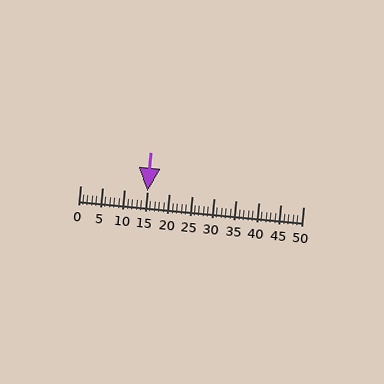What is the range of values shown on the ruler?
The ruler shows values from 0 to 50.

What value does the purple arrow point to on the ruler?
The purple arrow points to approximately 15.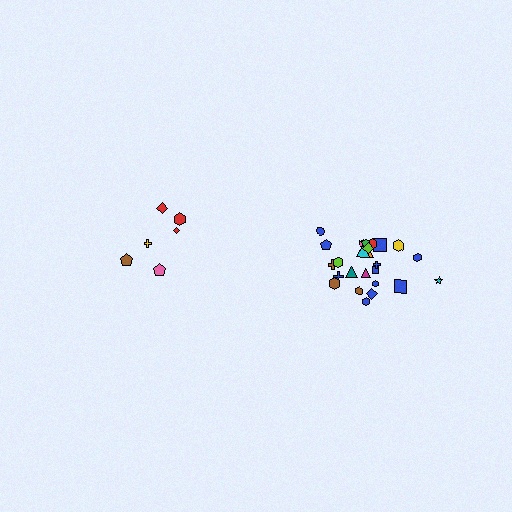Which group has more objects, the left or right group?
The right group.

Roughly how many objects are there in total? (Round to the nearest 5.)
Roughly 30 objects in total.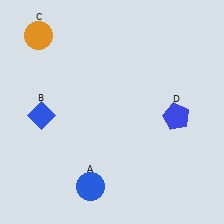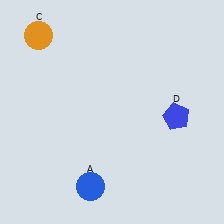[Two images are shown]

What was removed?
The blue diamond (B) was removed in Image 2.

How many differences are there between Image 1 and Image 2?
There is 1 difference between the two images.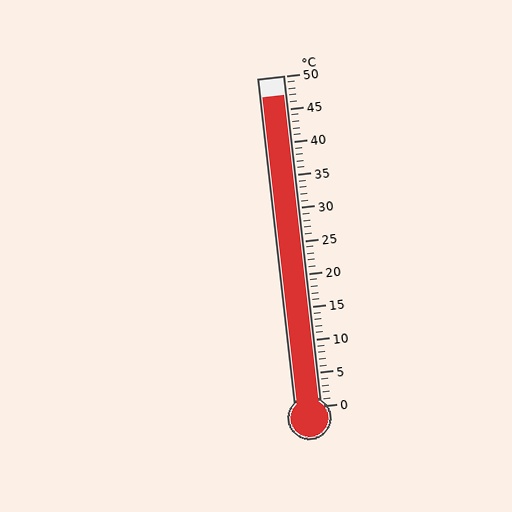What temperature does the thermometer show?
The thermometer shows approximately 47°C.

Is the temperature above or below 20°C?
The temperature is above 20°C.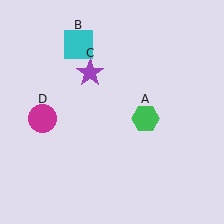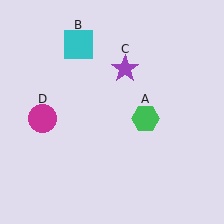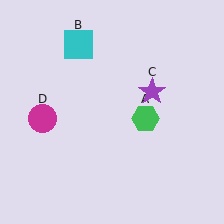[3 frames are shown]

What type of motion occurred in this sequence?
The purple star (object C) rotated clockwise around the center of the scene.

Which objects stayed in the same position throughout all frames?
Green hexagon (object A) and cyan square (object B) and magenta circle (object D) remained stationary.